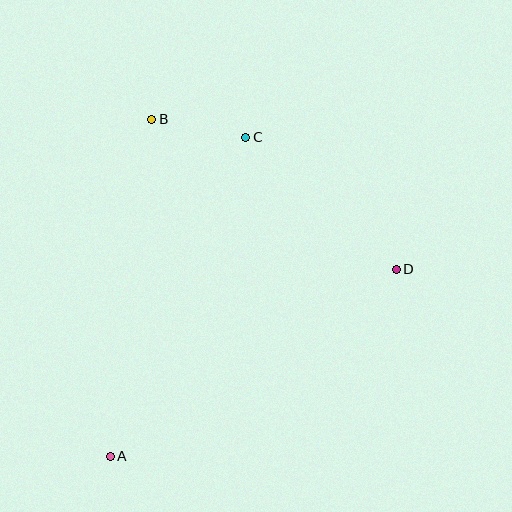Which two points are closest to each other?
Points B and C are closest to each other.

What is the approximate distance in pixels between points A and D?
The distance between A and D is approximately 342 pixels.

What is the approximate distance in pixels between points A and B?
The distance between A and B is approximately 340 pixels.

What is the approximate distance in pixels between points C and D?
The distance between C and D is approximately 200 pixels.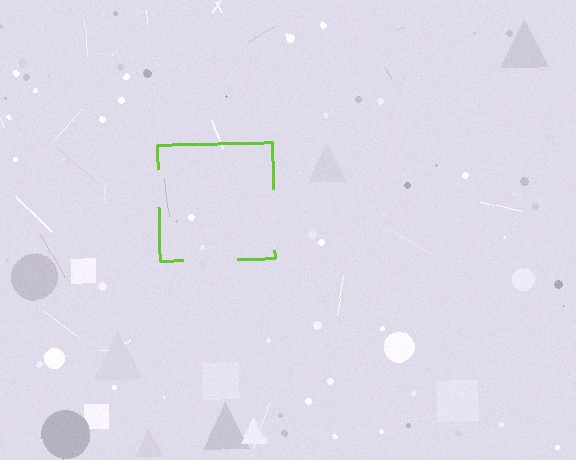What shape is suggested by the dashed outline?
The dashed outline suggests a square.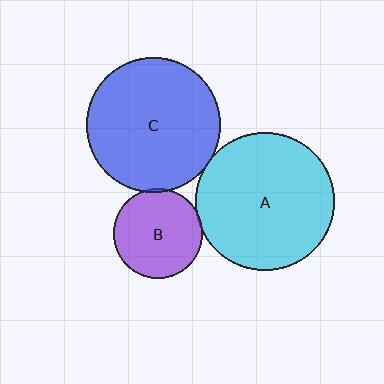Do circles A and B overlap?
Yes.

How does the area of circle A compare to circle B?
Approximately 2.4 times.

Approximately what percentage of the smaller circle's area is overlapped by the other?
Approximately 5%.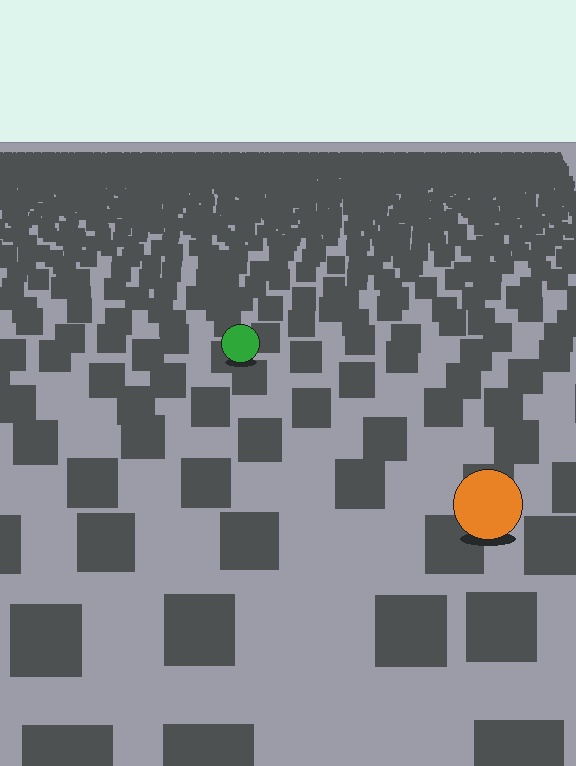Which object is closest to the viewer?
The orange circle is closest. The texture marks near it are larger and more spread out.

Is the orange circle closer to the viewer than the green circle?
Yes. The orange circle is closer — you can tell from the texture gradient: the ground texture is coarser near it.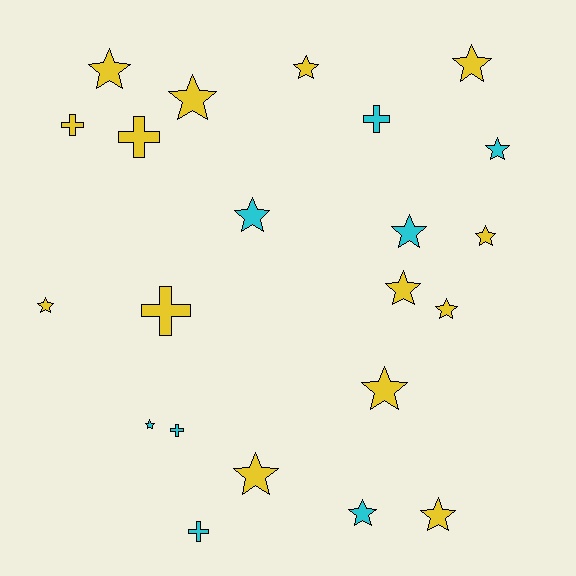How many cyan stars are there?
There are 5 cyan stars.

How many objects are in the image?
There are 22 objects.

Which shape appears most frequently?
Star, with 16 objects.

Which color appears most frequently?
Yellow, with 14 objects.